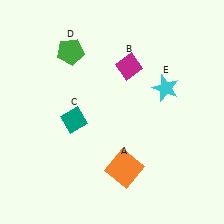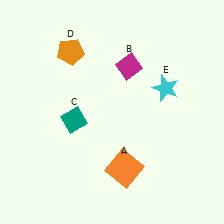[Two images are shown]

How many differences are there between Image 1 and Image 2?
There is 1 difference between the two images.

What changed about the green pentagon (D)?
In Image 1, D is green. In Image 2, it changed to orange.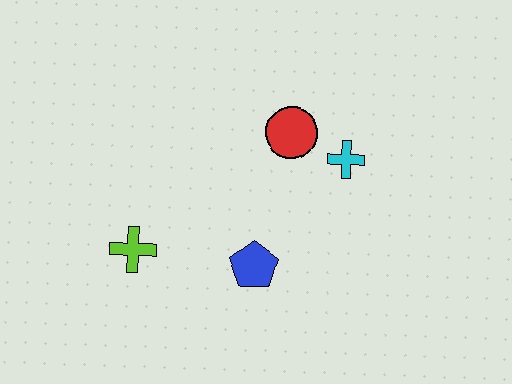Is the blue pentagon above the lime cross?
No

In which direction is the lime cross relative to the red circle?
The lime cross is to the left of the red circle.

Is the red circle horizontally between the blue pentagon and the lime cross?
No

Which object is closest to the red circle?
The cyan cross is closest to the red circle.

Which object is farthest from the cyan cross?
The lime cross is farthest from the cyan cross.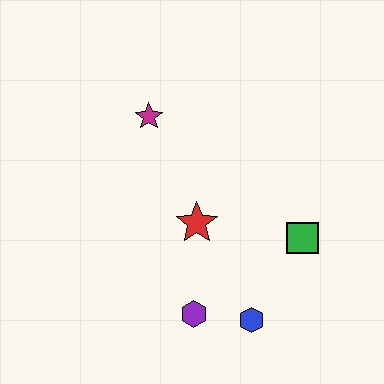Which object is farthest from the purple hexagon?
The magenta star is farthest from the purple hexagon.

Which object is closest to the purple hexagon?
The blue hexagon is closest to the purple hexagon.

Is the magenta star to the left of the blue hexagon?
Yes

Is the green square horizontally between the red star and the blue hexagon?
No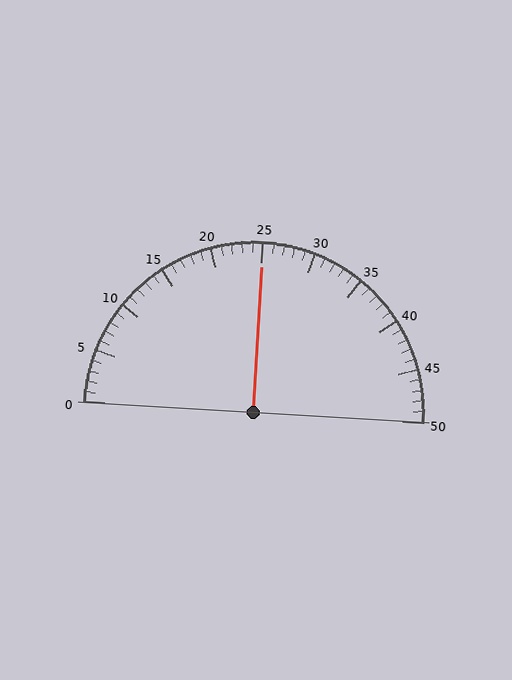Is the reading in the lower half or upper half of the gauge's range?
The reading is in the upper half of the range (0 to 50).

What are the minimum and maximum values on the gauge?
The gauge ranges from 0 to 50.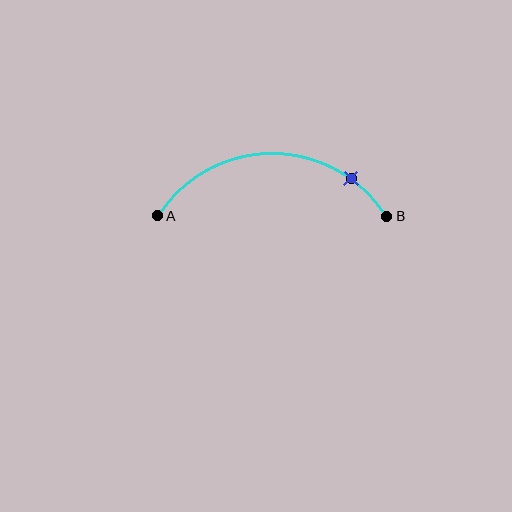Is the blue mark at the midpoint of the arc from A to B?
No. The blue mark lies on the arc but is closer to endpoint B. The arc midpoint would be at the point on the curve equidistant along the arc from both A and B.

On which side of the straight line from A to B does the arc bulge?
The arc bulges above the straight line connecting A and B.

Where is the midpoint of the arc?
The arc midpoint is the point on the curve farthest from the straight line joining A and B. It sits above that line.